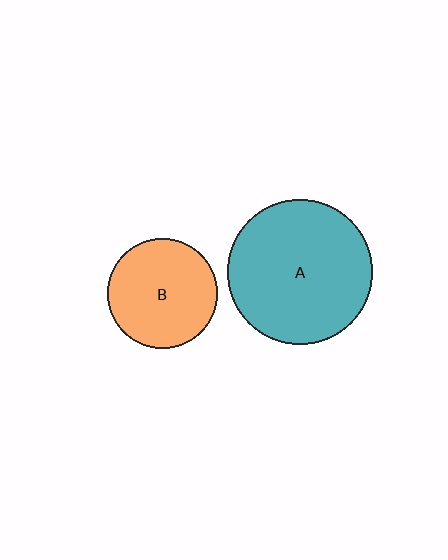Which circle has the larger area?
Circle A (teal).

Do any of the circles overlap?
No, none of the circles overlap.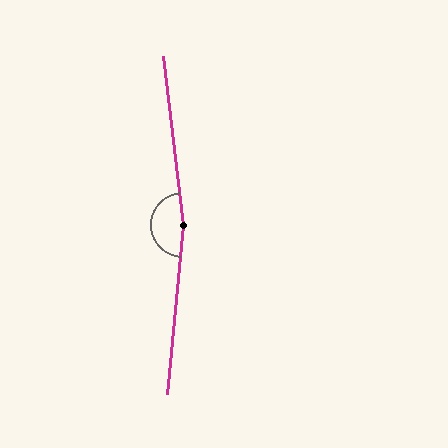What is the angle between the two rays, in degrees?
Approximately 168 degrees.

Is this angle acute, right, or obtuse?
It is obtuse.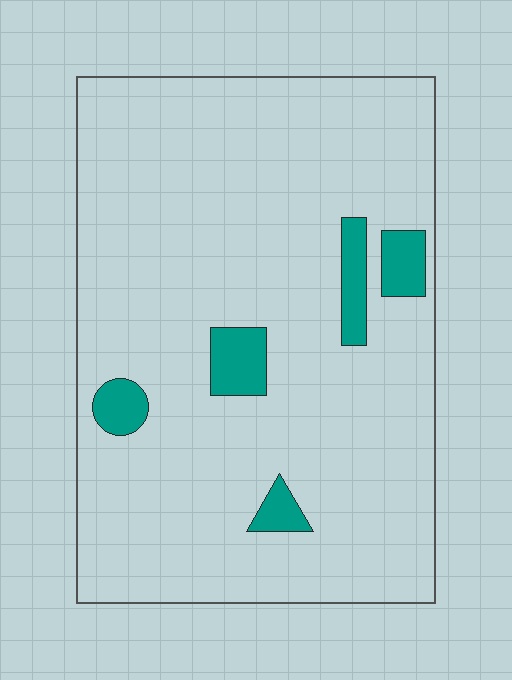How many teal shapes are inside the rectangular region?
5.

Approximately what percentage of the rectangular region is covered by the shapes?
Approximately 10%.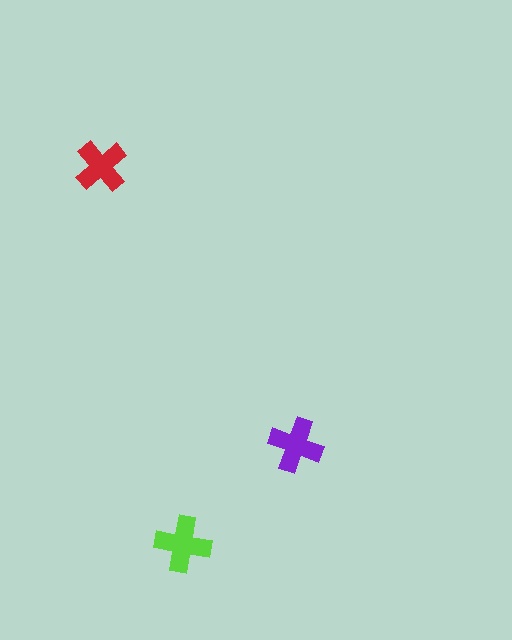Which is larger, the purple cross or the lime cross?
The lime one.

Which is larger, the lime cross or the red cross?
The lime one.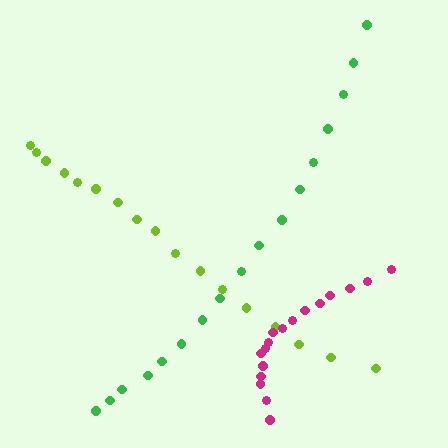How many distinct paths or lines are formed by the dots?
There are 3 distinct paths.